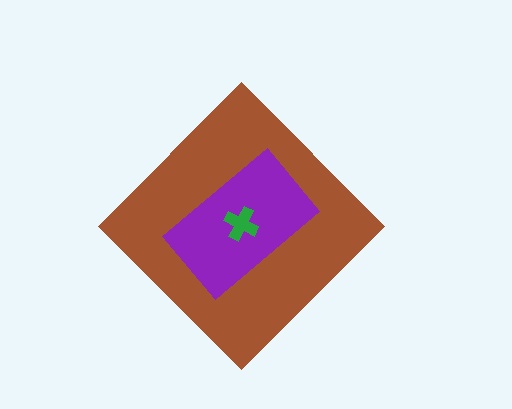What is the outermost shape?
The brown diamond.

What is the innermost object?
The green cross.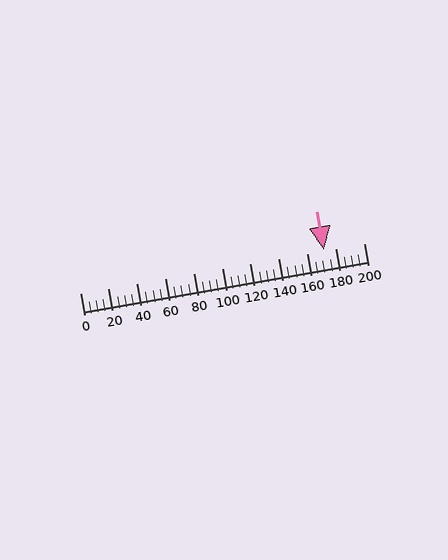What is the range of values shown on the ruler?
The ruler shows values from 0 to 200.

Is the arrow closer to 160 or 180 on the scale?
The arrow is closer to 180.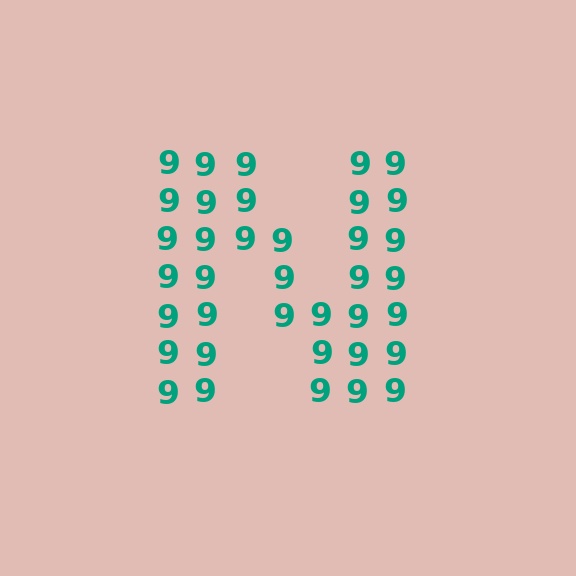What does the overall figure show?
The overall figure shows the letter N.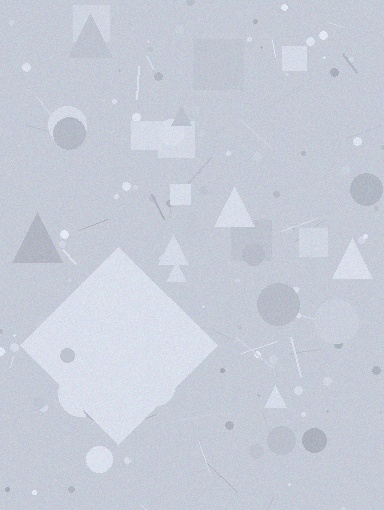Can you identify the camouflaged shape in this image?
The camouflaged shape is a diamond.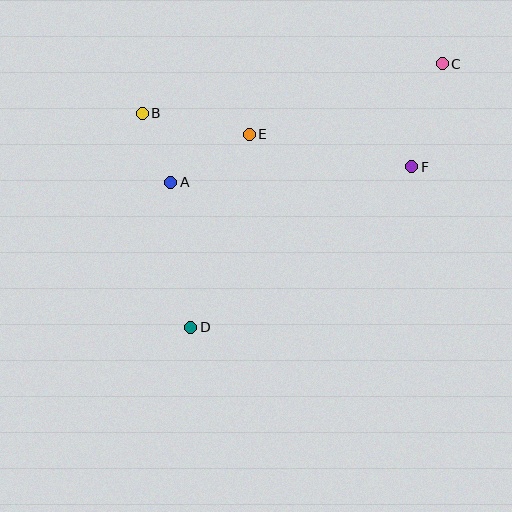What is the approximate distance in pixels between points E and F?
The distance between E and F is approximately 166 pixels.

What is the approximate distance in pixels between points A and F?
The distance between A and F is approximately 242 pixels.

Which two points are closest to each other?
Points A and B are closest to each other.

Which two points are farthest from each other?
Points C and D are farthest from each other.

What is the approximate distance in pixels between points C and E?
The distance between C and E is approximately 205 pixels.